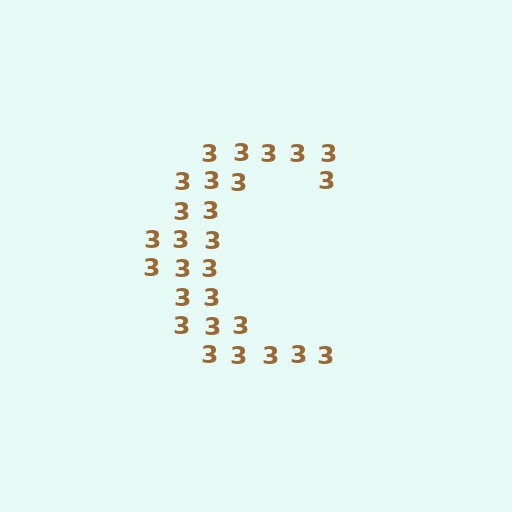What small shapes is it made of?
It is made of small digit 3's.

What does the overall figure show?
The overall figure shows the letter C.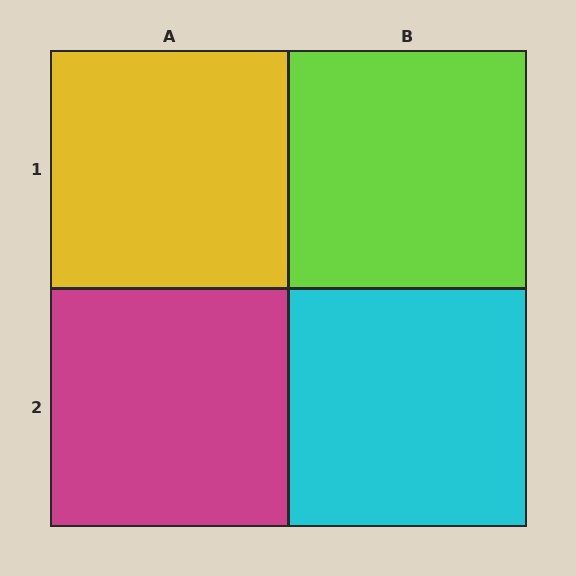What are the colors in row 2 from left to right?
Magenta, cyan.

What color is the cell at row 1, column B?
Lime.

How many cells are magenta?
1 cell is magenta.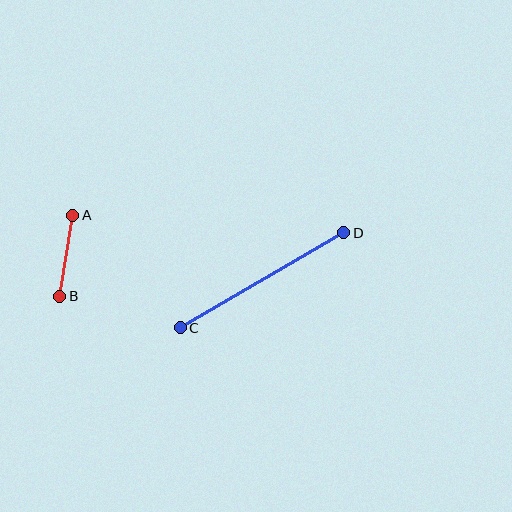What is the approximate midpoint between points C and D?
The midpoint is at approximately (262, 280) pixels.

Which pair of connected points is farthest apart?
Points C and D are farthest apart.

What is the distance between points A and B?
The distance is approximately 82 pixels.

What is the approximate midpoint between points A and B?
The midpoint is at approximately (66, 255) pixels.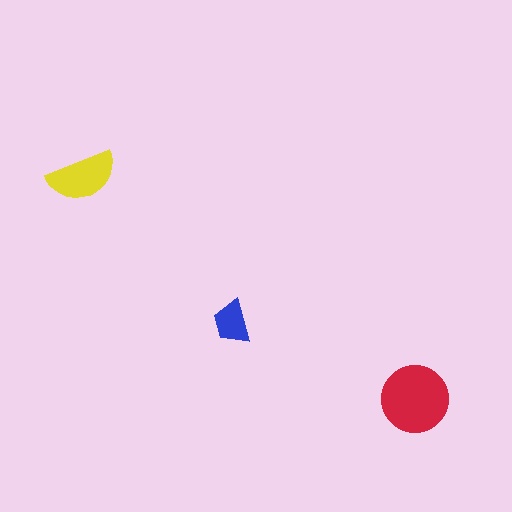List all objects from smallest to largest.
The blue trapezoid, the yellow semicircle, the red circle.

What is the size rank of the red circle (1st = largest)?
1st.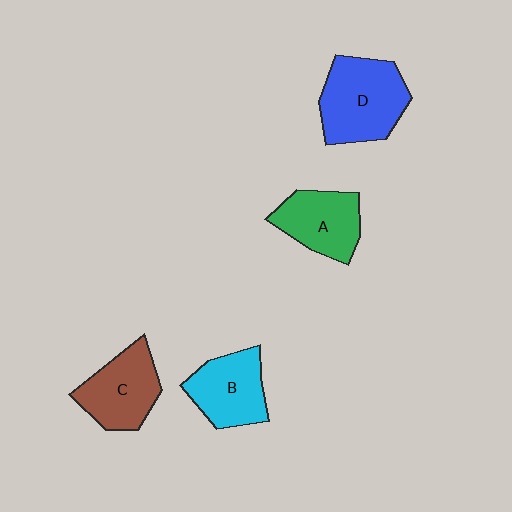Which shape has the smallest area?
Shape A (green).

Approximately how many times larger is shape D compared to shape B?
Approximately 1.3 times.